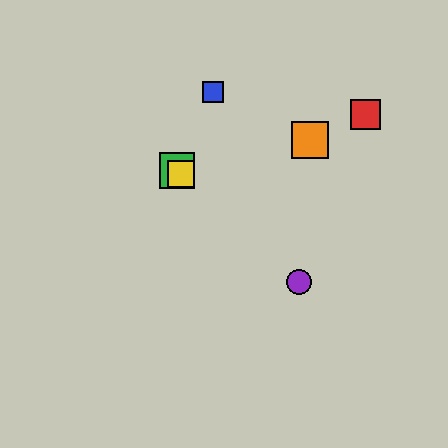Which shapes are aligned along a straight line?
The green square, the yellow square, the purple circle are aligned along a straight line.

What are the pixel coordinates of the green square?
The green square is at (177, 171).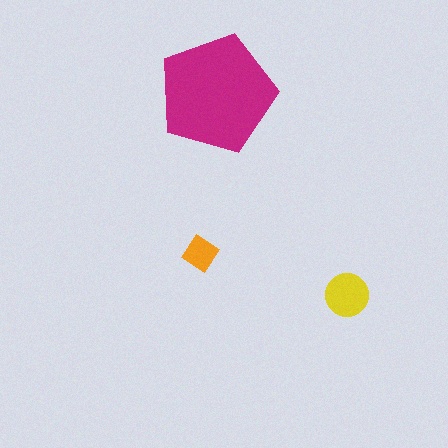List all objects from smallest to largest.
The orange diamond, the yellow circle, the magenta pentagon.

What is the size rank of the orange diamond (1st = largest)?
3rd.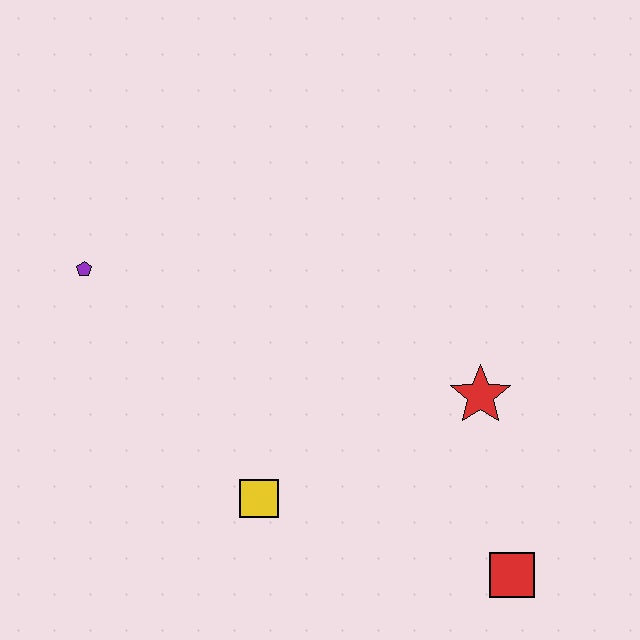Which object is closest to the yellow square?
The red star is closest to the yellow square.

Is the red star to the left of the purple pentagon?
No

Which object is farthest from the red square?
The purple pentagon is farthest from the red square.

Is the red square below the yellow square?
Yes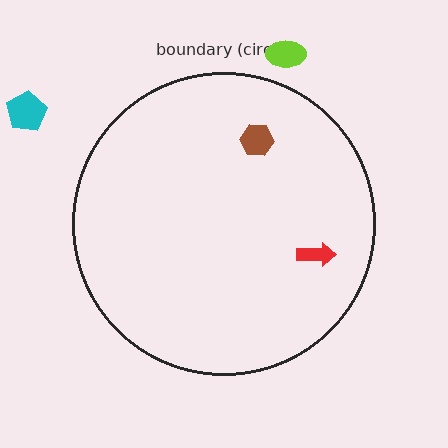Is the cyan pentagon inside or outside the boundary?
Outside.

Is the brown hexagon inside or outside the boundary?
Inside.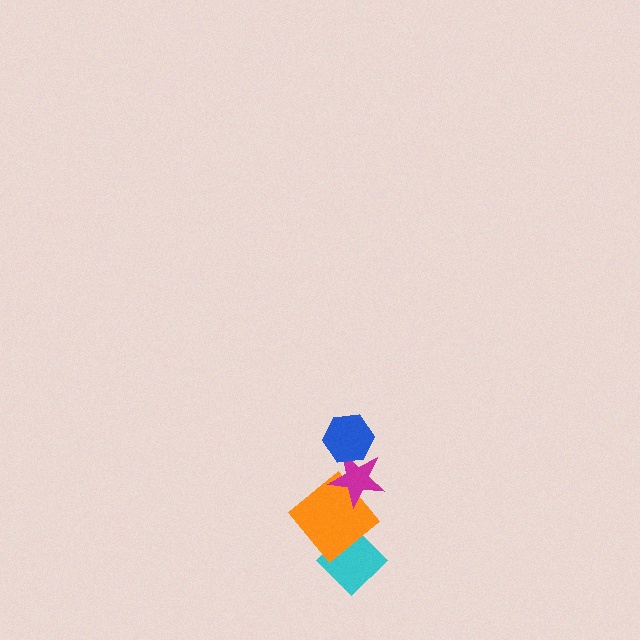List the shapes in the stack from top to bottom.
From top to bottom: the blue hexagon, the magenta star, the orange diamond, the cyan diamond.